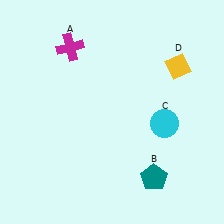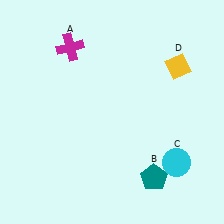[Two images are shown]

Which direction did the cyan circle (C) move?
The cyan circle (C) moved down.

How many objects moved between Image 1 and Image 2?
1 object moved between the two images.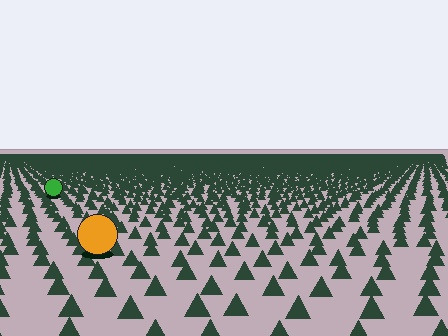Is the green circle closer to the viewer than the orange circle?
No. The orange circle is closer — you can tell from the texture gradient: the ground texture is coarser near it.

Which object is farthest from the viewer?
The green circle is farthest from the viewer. It appears smaller and the ground texture around it is denser.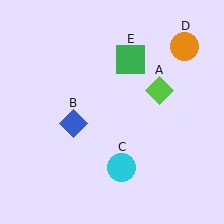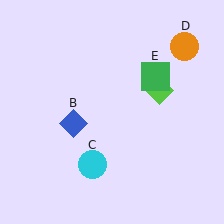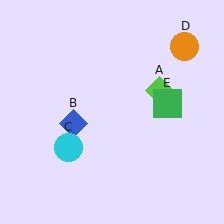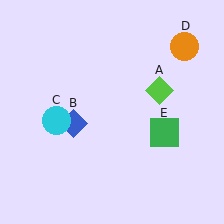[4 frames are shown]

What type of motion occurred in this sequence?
The cyan circle (object C), green square (object E) rotated clockwise around the center of the scene.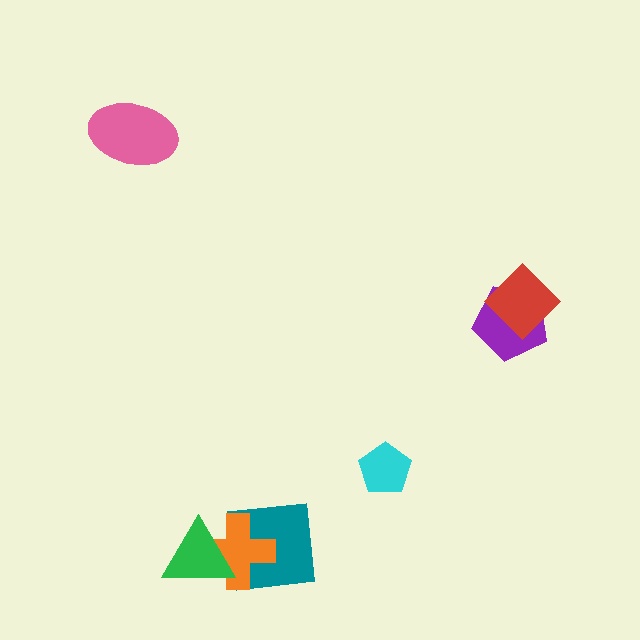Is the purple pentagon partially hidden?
Yes, it is partially covered by another shape.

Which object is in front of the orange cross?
The green triangle is in front of the orange cross.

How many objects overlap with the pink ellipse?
0 objects overlap with the pink ellipse.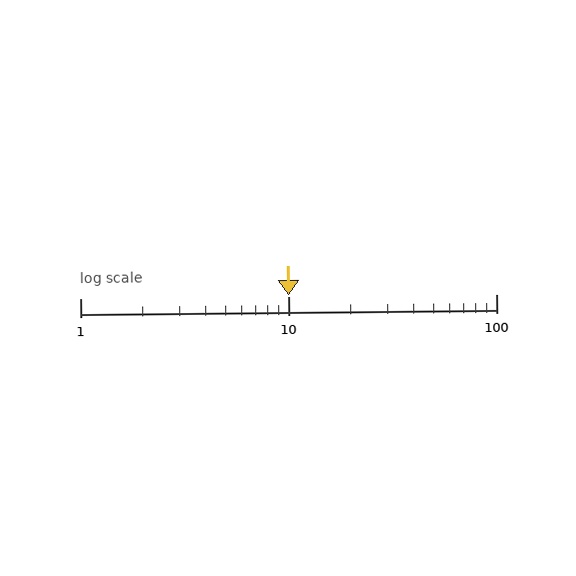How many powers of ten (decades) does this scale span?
The scale spans 2 decades, from 1 to 100.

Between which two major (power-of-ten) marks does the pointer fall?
The pointer is between 10 and 100.